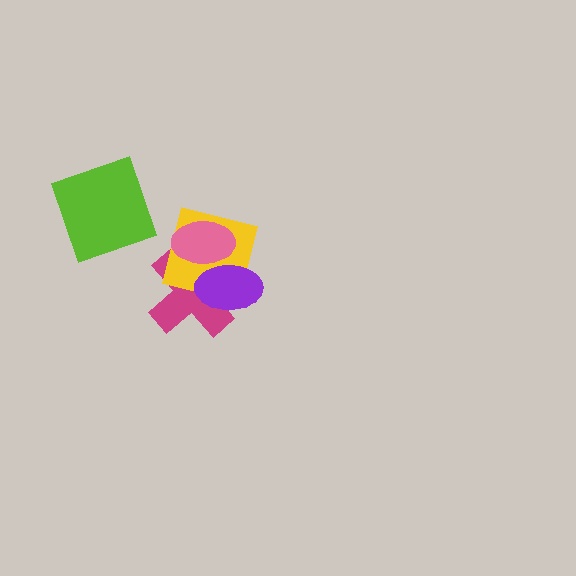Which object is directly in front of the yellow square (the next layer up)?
The pink ellipse is directly in front of the yellow square.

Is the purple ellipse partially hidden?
No, no other shape covers it.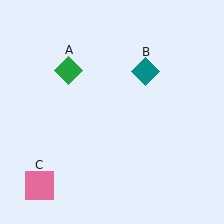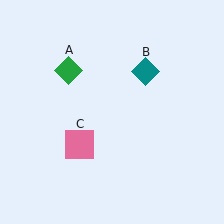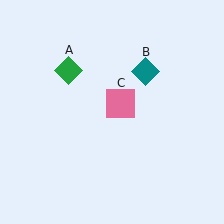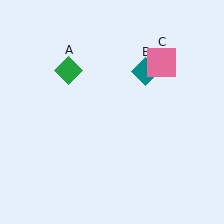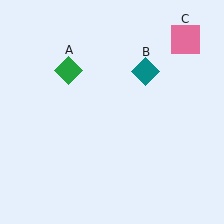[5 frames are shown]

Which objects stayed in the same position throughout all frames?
Green diamond (object A) and teal diamond (object B) remained stationary.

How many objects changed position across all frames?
1 object changed position: pink square (object C).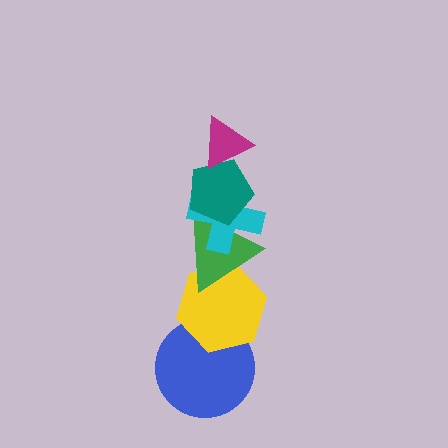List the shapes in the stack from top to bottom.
From top to bottom: the magenta triangle, the teal pentagon, the cyan cross, the green triangle, the yellow hexagon, the blue circle.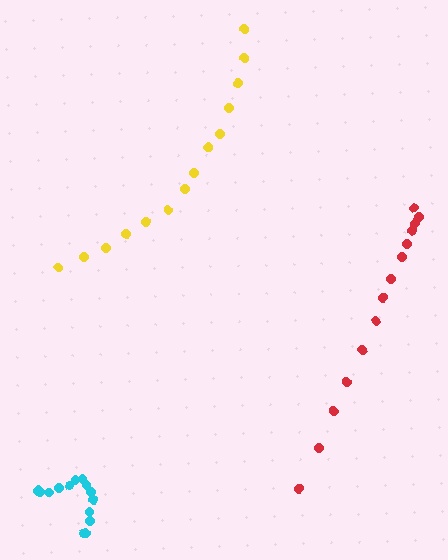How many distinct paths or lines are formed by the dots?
There are 3 distinct paths.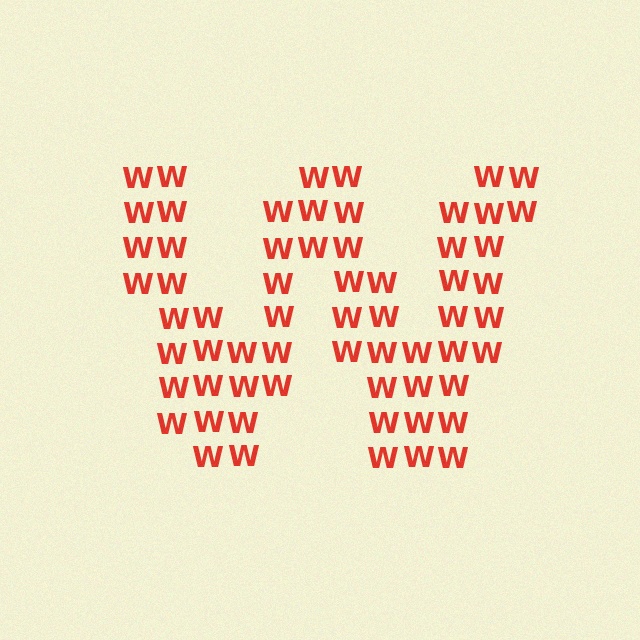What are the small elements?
The small elements are letter W's.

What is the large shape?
The large shape is the letter W.